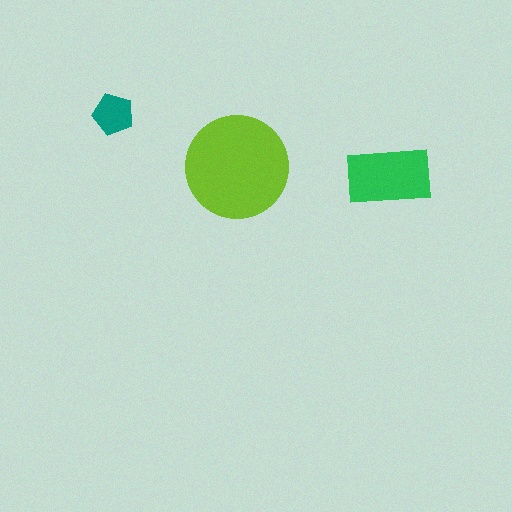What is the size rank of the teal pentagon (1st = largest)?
3rd.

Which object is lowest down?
The green rectangle is bottommost.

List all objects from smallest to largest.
The teal pentagon, the green rectangle, the lime circle.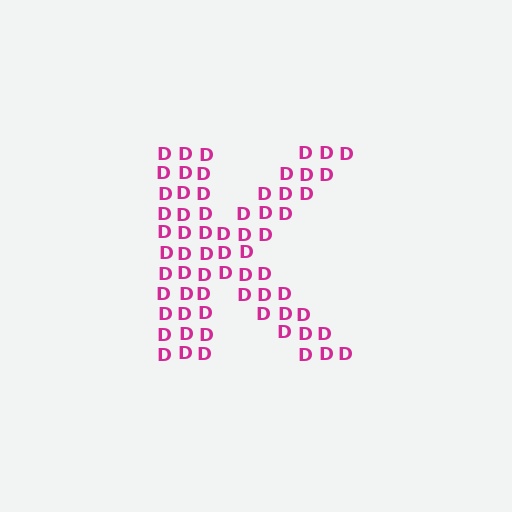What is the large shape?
The large shape is the letter K.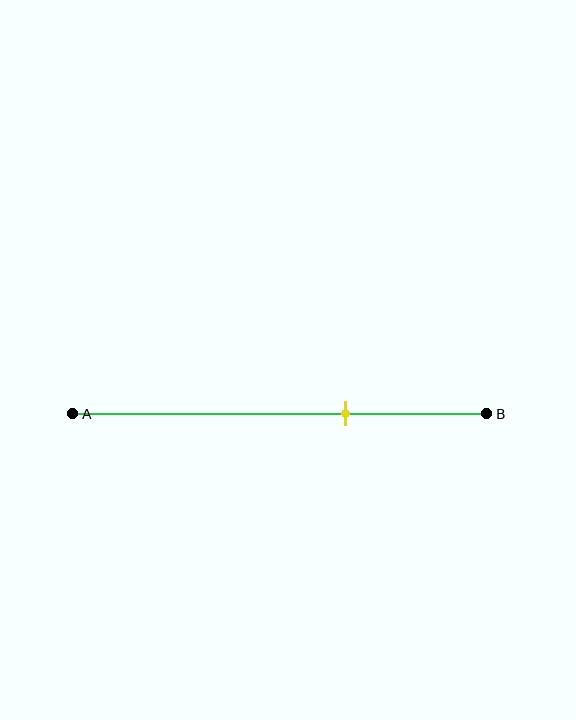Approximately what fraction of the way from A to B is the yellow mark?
The yellow mark is approximately 65% of the way from A to B.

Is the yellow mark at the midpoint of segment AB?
No, the mark is at about 65% from A, not at the 50% midpoint.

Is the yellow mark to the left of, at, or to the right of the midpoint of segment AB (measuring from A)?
The yellow mark is to the right of the midpoint of segment AB.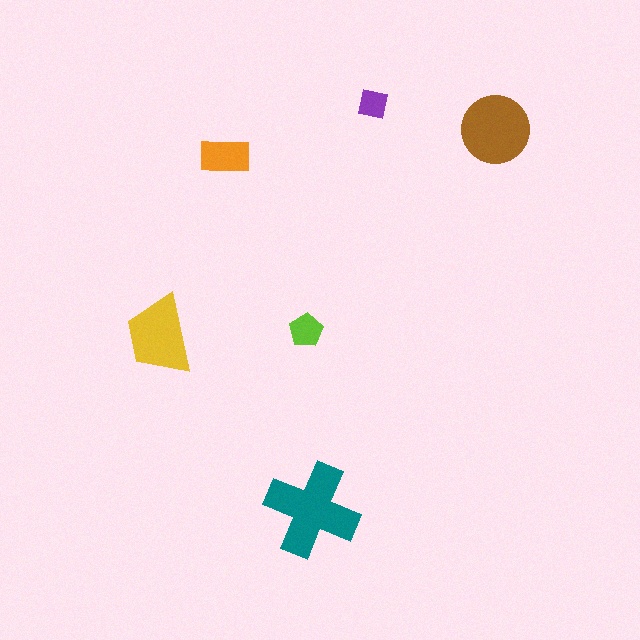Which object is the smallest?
The purple square.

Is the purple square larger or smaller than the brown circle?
Smaller.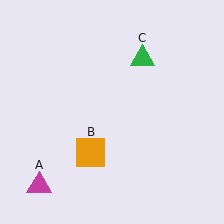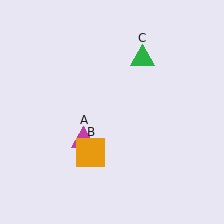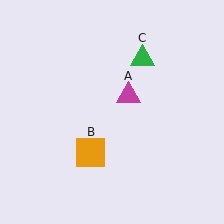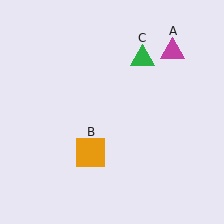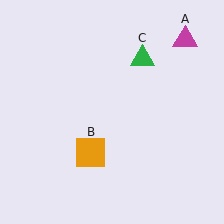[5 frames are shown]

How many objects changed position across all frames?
1 object changed position: magenta triangle (object A).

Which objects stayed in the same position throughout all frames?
Orange square (object B) and green triangle (object C) remained stationary.